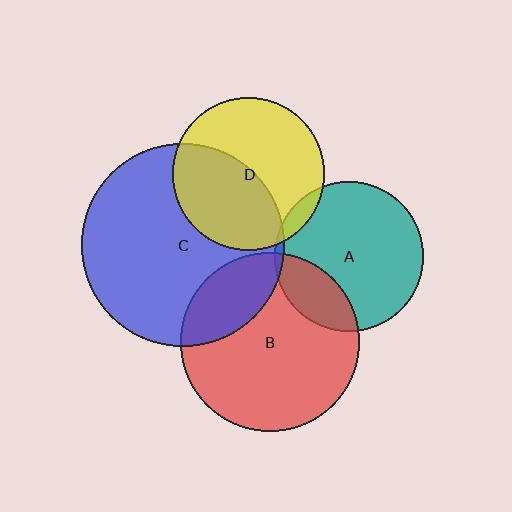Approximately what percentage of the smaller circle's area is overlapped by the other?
Approximately 25%.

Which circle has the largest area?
Circle C (blue).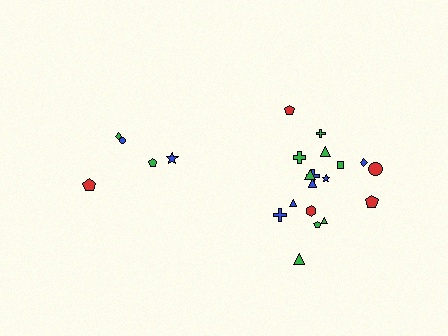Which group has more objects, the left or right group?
The right group.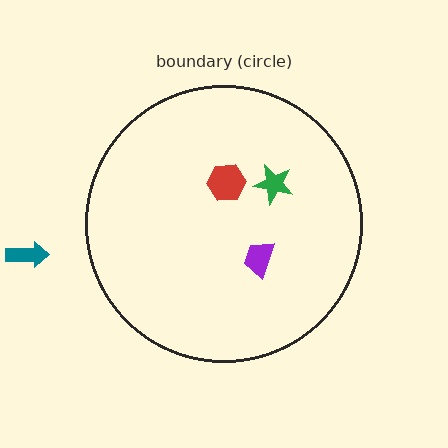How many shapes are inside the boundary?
3 inside, 1 outside.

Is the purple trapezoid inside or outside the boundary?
Inside.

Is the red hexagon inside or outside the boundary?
Inside.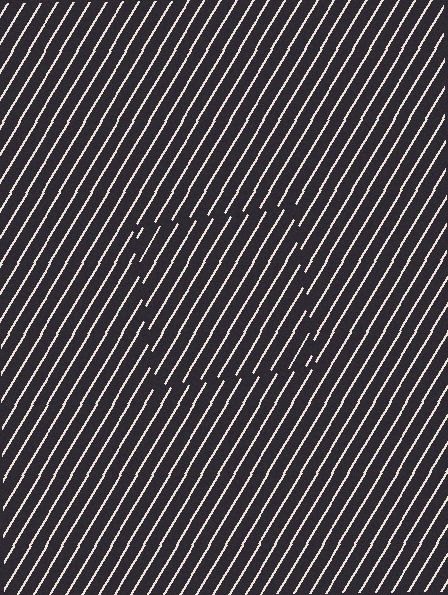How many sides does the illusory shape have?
4 sides — the line-ends trace a square.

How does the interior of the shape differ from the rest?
The interior of the shape contains the same grating, shifted by half a period — the contour is defined by the phase discontinuity where line-ends from the inner and outer gratings abut.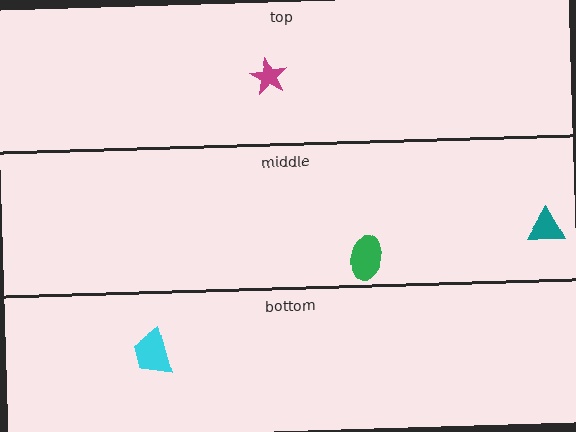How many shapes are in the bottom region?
1.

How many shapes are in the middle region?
2.